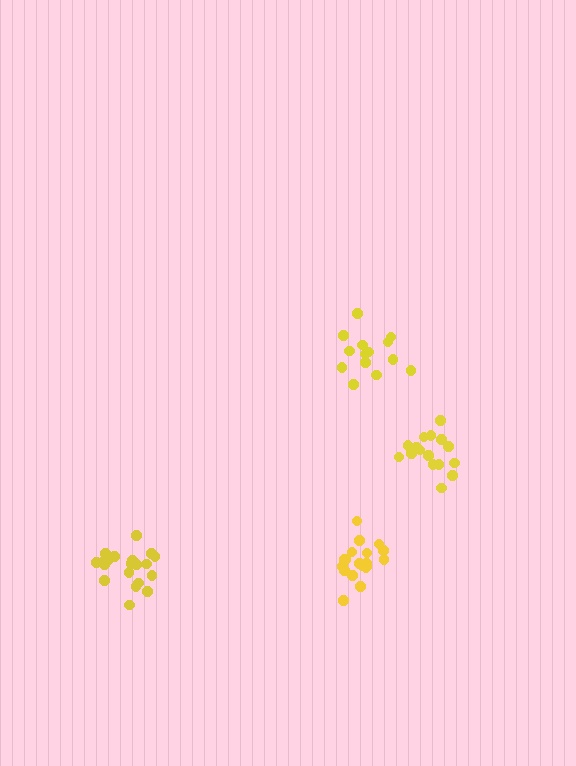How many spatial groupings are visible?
There are 4 spatial groupings.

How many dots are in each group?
Group 1: 20 dots, Group 2: 20 dots, Group 3: 14 dots, Group 4: 16 dots (70 total).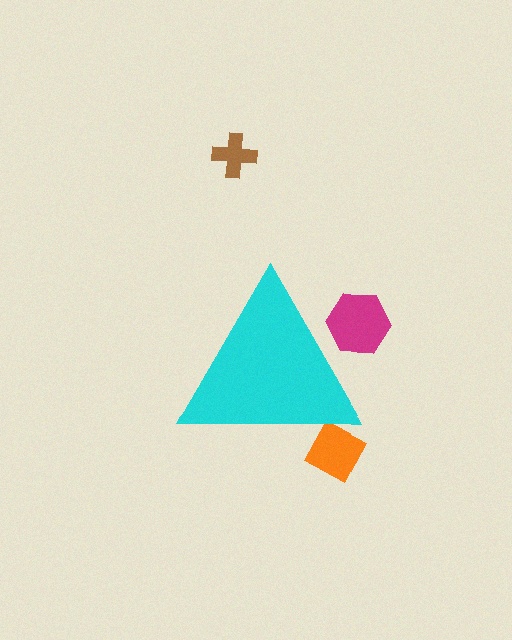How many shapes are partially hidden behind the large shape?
2 shapes are partially hidden.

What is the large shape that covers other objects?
A cyan triangle.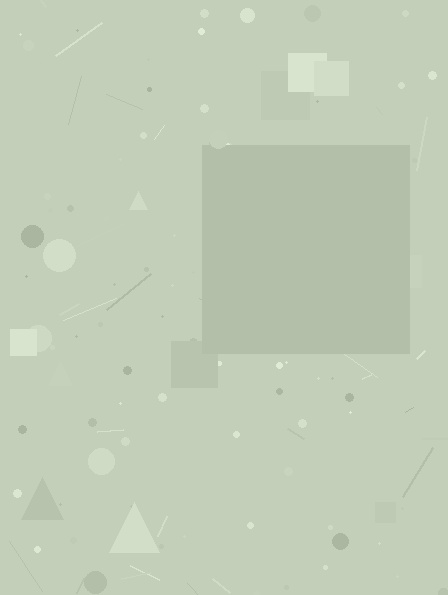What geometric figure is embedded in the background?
A square is embedded in the background.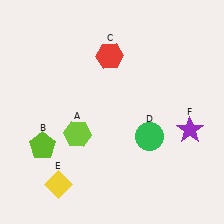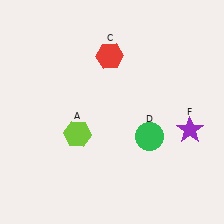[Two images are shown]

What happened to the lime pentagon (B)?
The lime pentagon (B) was removed in Image 2. It was in the bottom-left area of Image 1.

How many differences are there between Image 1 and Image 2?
There are 2 differences between the two images.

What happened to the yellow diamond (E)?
The yellow diamond (E) was removed in Image 2. It was in the bottom-left area of Image 1.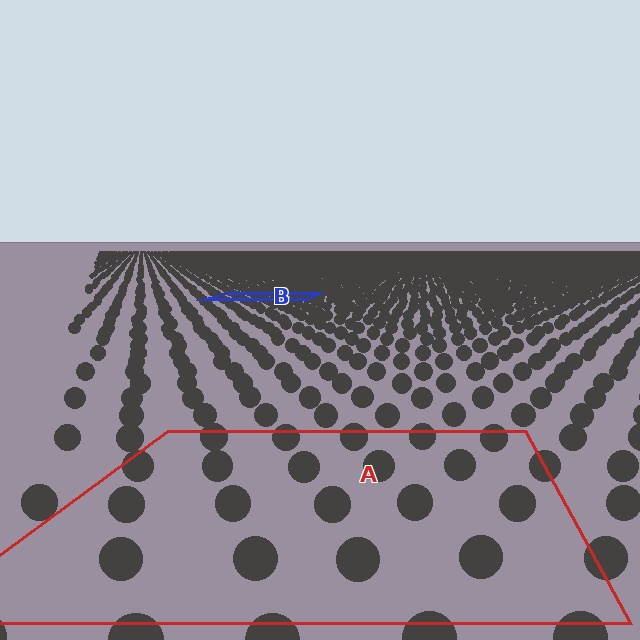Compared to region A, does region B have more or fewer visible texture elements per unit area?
Region B has more texture elements per unit area — they are packed more densely because it is farther away.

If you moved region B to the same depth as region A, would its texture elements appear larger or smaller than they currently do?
They would appear larger. At a closer depth, the same texture elements are projected at a bigger on-screen size.